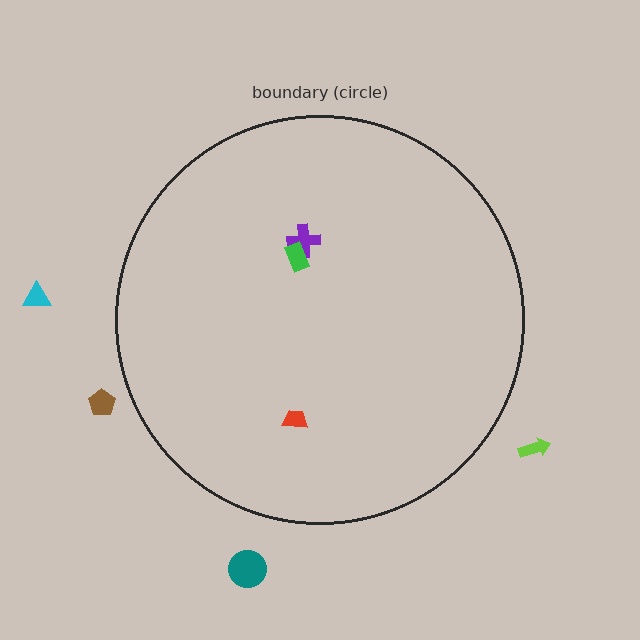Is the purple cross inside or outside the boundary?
Inside.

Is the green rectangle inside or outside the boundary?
Inside.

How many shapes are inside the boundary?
3 inside, 4 outside.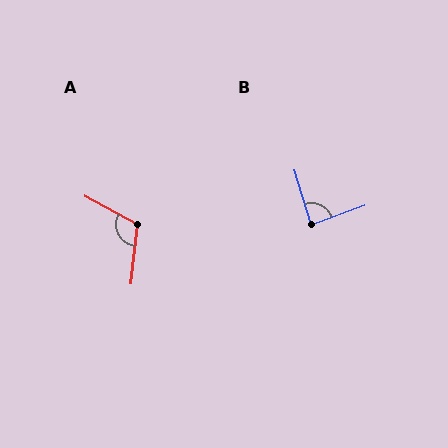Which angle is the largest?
A, at approximately 112 degrees.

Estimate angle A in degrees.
Approximately 112 degrees.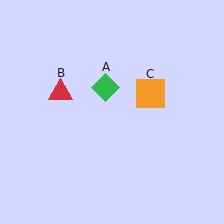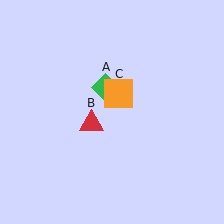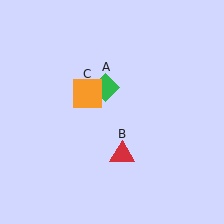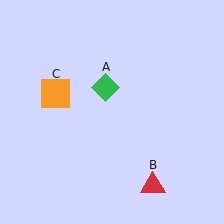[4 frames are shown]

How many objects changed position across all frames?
2 objects changed position: red triangle (object B), orange square (object C).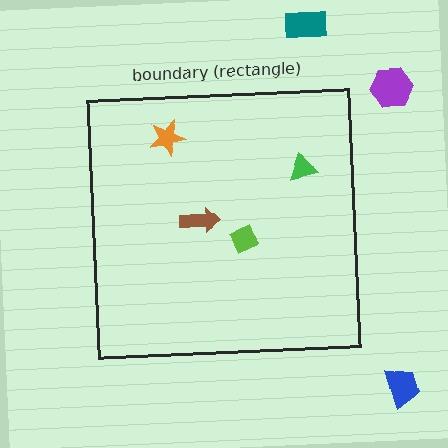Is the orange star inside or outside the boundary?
Inside.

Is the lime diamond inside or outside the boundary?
Inside.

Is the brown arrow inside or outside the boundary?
Inside.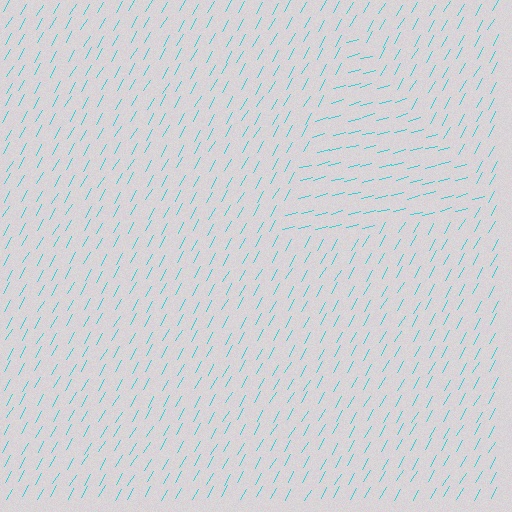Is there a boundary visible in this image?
Yes, there is a texture boundary formed by a change in line orientation.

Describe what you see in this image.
The image is filled with small cyan line segments. A triangle region in the image has lines oriented differently from the surrounding lines, creating a visible texture boundary.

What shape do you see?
I see a triangle.